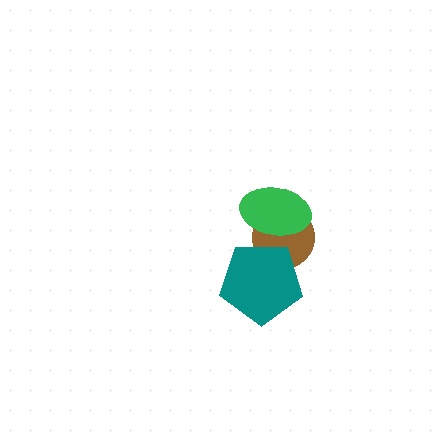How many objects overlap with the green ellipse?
1 object overlaps with the green ellipse.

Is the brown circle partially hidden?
Yes, it is partially covered by another shape.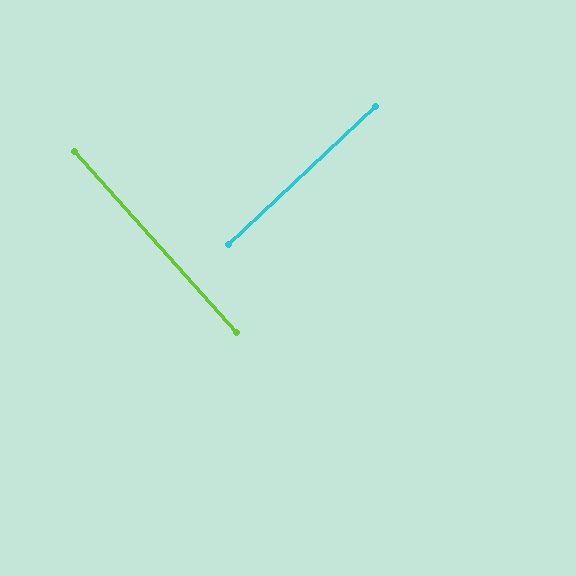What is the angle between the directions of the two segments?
Approximately 89 degrees.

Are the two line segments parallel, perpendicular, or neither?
Perpendicular — they meet at approximately 89°.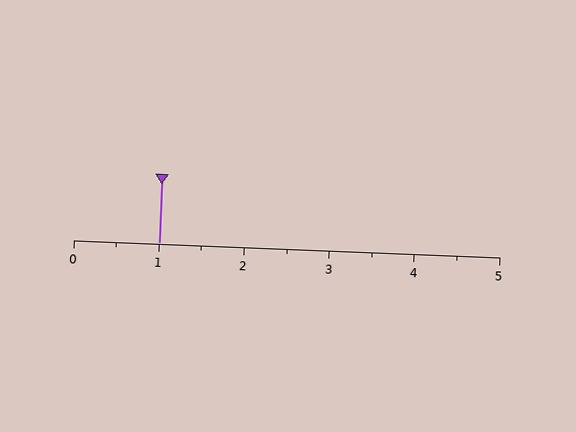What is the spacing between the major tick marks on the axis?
The major ticks are spaced 1 apart.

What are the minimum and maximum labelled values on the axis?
The axis runs from 0 to 5.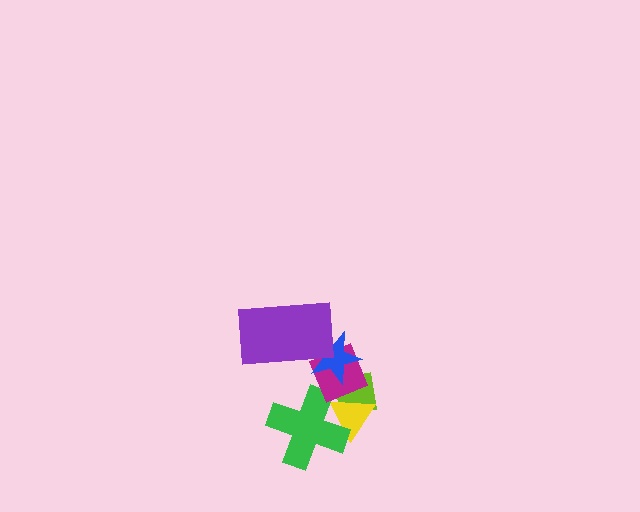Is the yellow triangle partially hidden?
Yes, it is partially covered by another shape.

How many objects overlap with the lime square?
4 objects overlap with the lime square.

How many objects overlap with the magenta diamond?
5 objects overlap with the magenta diamond.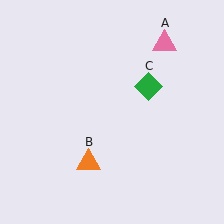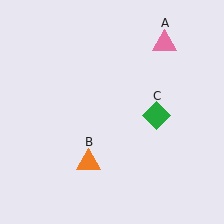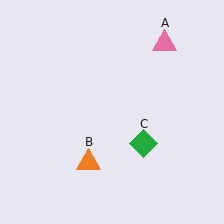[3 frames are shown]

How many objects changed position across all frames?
1 object changed position: green diamond (object C).